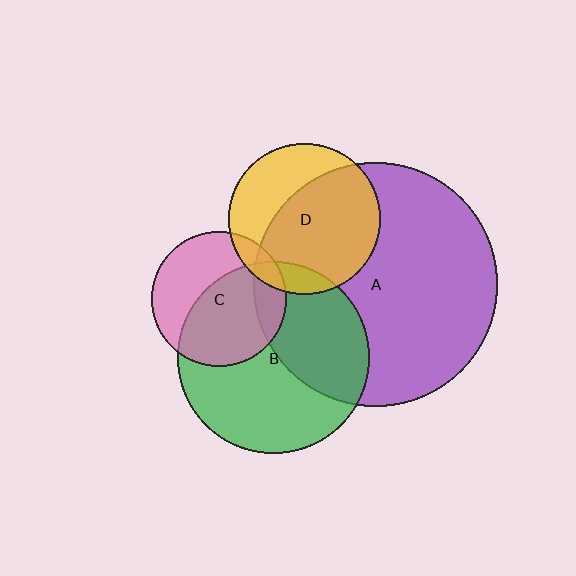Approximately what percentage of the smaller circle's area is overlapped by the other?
Approximately 65%.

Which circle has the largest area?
Circle A (purple).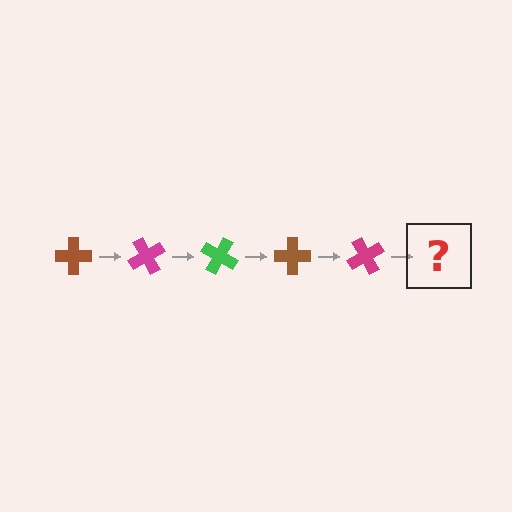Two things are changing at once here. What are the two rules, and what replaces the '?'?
The two rules are that it rotates 60 degrees each step and the color cycles through brown, magenta, and green. The '?' should be a green cross, rotated 300 degrees from the start.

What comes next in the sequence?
The next element should be a green cross, rotated 300 degrees from the start.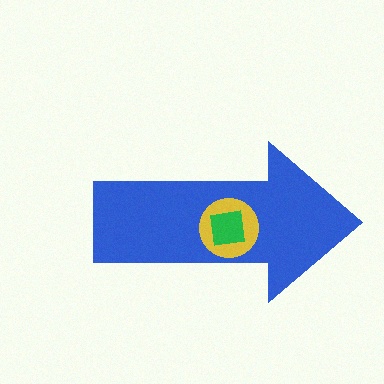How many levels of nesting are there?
3.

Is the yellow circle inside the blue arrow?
Yes.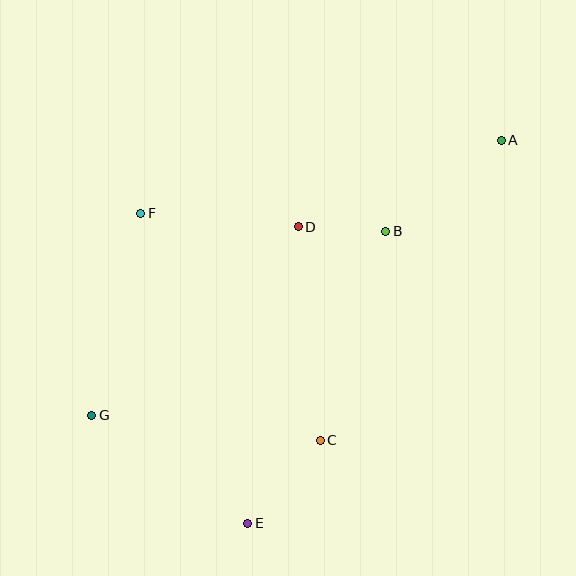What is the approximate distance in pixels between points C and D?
The distance between C and D is approximately 215 pixels.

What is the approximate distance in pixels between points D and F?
The distance between D and F is approximately 158 pixels.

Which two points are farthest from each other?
Points A and G are farthest from each other.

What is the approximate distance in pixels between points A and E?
The distance between A and E is approximately 459 pixels.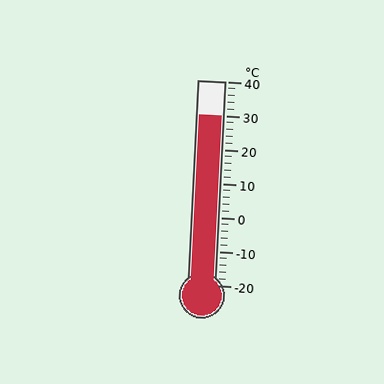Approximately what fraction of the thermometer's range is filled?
The thermometer is filled to approximately 85% of its range.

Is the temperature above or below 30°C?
The temperature is at 30°C.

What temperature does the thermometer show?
The thermometer shows approximately 30°C.